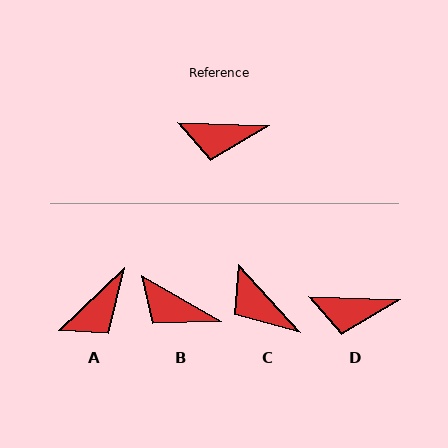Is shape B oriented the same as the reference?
No, it is off by about 29 degrees.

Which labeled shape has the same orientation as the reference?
D.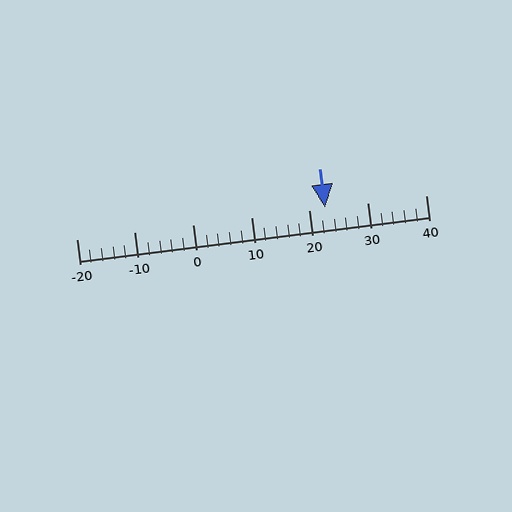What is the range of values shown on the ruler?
The ruler shows values from -20 to 40.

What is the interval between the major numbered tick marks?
The major tick marks are spaced 10 units apart.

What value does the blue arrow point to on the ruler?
The blue arrow points to approximately 23.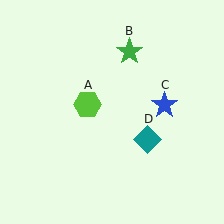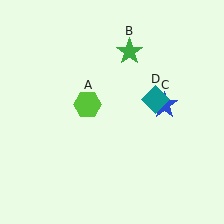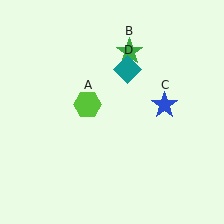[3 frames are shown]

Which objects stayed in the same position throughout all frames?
Lime hexagon (object A) and green star (object B) and blue star (object C) remained stationary.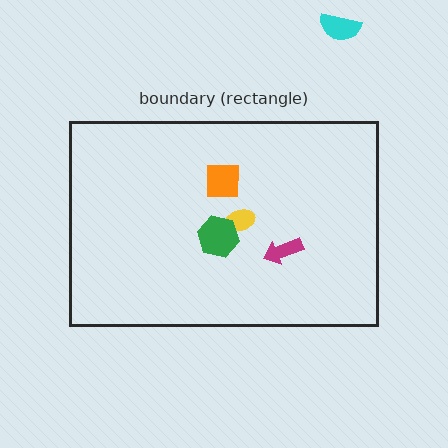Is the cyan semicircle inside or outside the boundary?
Outside.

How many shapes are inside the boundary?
4 inside, 1 outside.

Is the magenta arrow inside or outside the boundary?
Inside.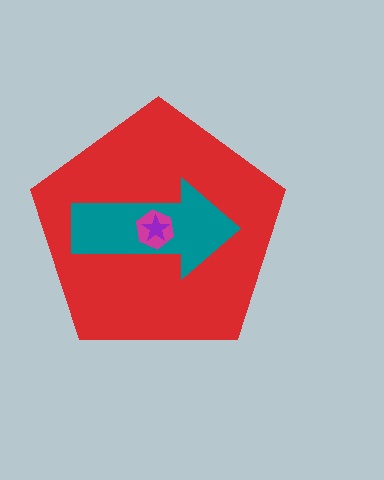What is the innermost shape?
The purple star.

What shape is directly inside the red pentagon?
The teal arrow.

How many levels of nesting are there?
4.